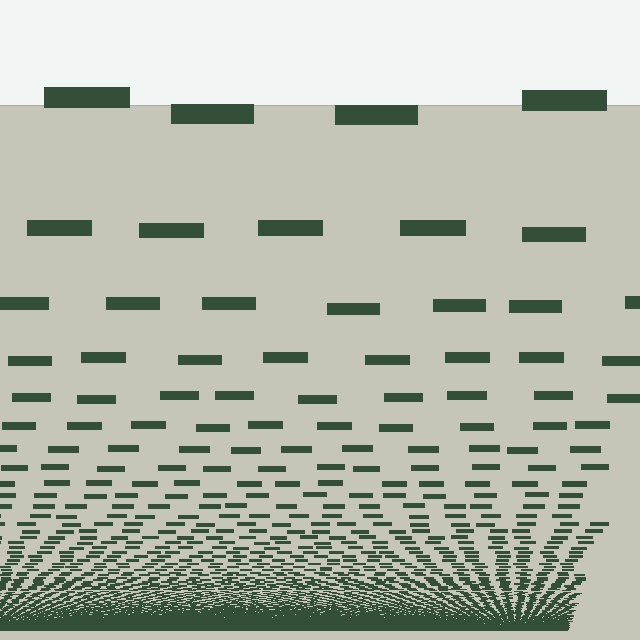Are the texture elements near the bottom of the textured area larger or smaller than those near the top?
Smaller. The gradient is inverted — elements near the bottom are smaller and denser.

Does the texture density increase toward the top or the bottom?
Density increases toward the bottom.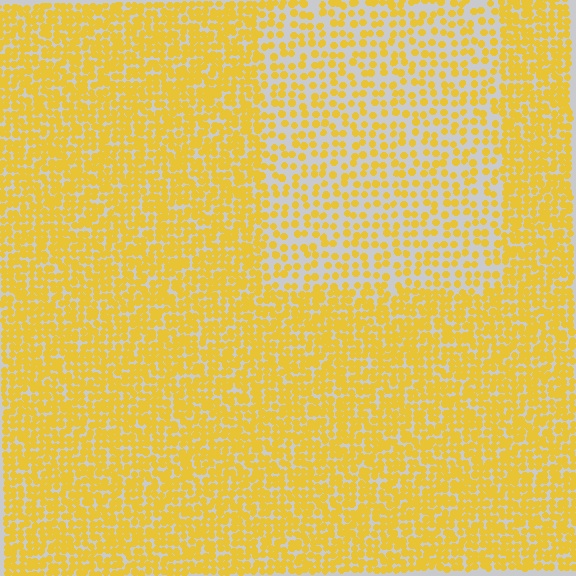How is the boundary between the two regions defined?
The boundary is defined by a change in element density (approximately 2.0x ratio). All elements are the same color, size, and shape.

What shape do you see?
I see a rectangle.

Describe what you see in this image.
The image contains small yellow elements arranged at two different densities. A rectangle-shaped region is visible where the elements are less densely packed than the surrounding area.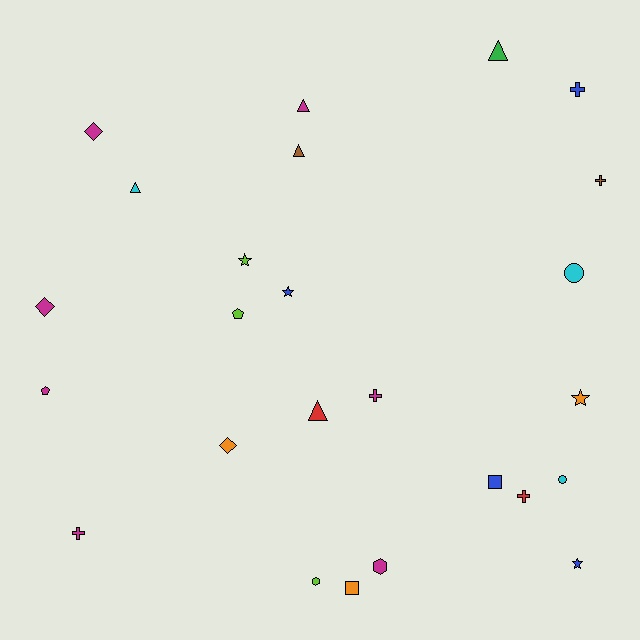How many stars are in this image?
There are 4 stars.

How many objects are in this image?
There are 25 objects.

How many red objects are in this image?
There are 2 red objects.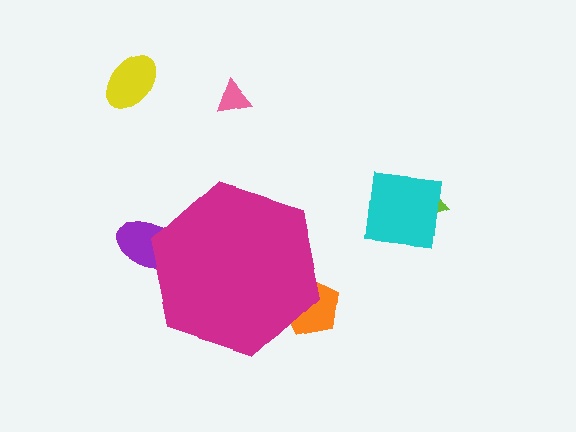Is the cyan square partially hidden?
No, the cyan square is fully visible.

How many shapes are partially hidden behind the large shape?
2 shapes are partially hidden.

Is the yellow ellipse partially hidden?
No, the yellow ellipse is fully visible.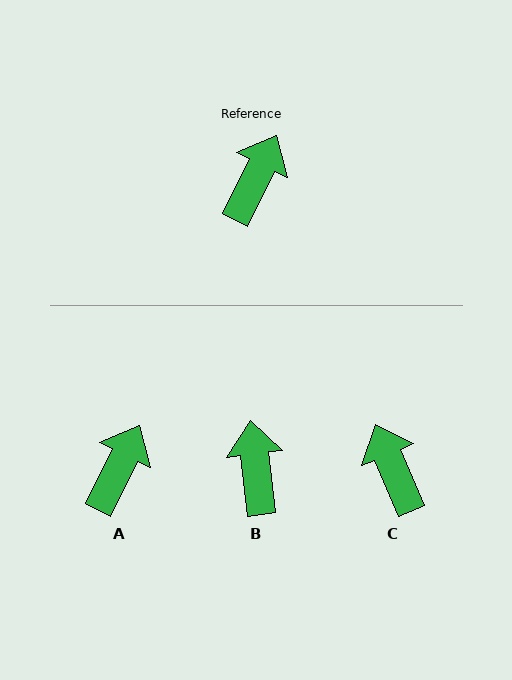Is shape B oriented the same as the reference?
No, it is off by about 33 degrees.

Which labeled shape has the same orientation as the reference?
A.